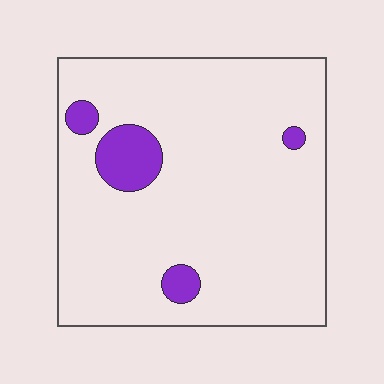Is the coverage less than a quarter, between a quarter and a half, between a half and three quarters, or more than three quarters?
Less than a quarter.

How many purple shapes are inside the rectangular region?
4.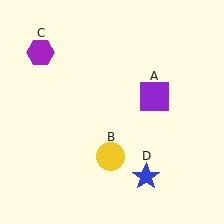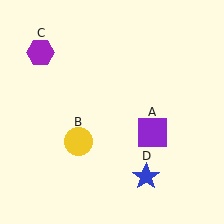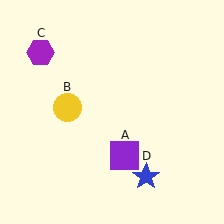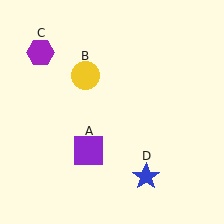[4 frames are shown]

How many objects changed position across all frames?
2 objects changed position: purple square (object A), yellow circle (object B).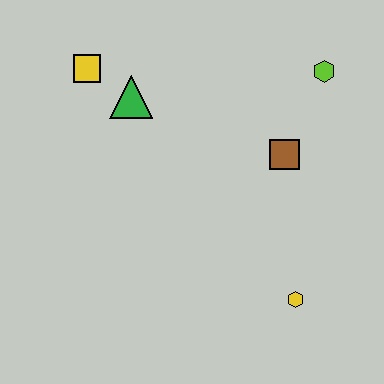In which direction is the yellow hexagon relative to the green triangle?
The yellow hexagon is below the green triangle.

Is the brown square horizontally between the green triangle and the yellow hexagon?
Yes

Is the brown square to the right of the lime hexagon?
No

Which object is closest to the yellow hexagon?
The brown square is closest to the yellow hexagon.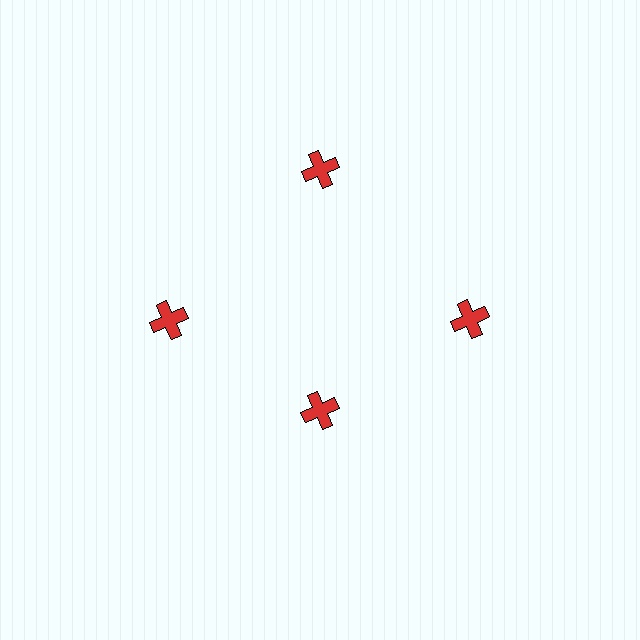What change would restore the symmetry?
The symmetry would be restored by moving it outward, back onto the ring so that all 4 crosses sit at equal angles and equal distance from the center.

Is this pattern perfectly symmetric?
No. The 4 red crosses are arranged in a ring, but one element near the 6 o'clock position is pulled inward toward the center, breaking the 4-fold rotational symmetry.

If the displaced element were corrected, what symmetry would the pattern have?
It would have 4-fold rotational symmetry — the pattern would map onto itself every 90 degrees.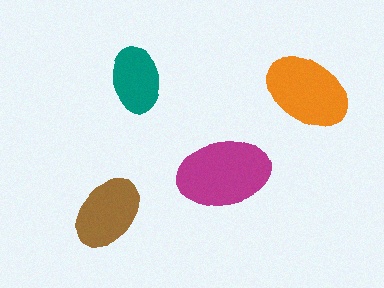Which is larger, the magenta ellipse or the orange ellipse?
The magenta one.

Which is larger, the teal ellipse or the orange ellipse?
The orange one.